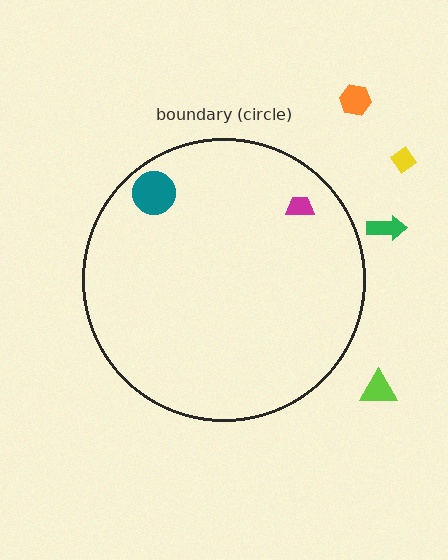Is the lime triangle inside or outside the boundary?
Outside.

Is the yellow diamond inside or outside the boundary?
Outside.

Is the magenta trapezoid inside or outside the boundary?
Inside.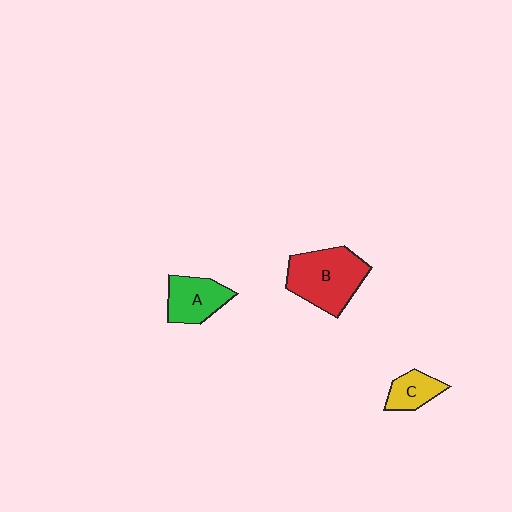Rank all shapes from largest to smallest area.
From largest to smallest: B (red), A (green), C (yellow).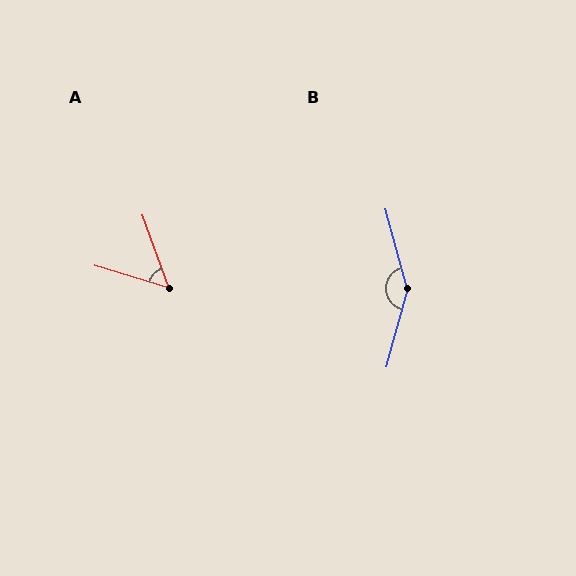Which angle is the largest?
B, at approximately 149 degrees.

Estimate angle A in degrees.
Approximately 53 degrees.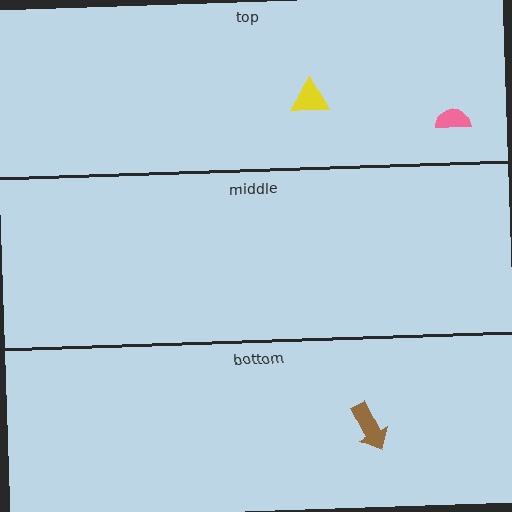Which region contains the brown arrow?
The bottom region.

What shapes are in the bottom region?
The brown arrow.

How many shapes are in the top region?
2.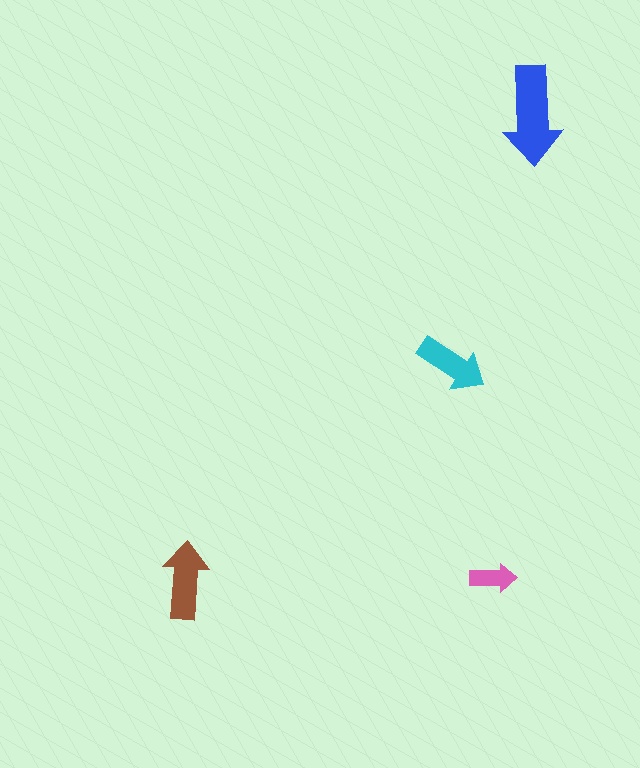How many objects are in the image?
There are 4 objects in the image.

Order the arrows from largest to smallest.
the blue one, the brown one, the cyan one, the pink one.